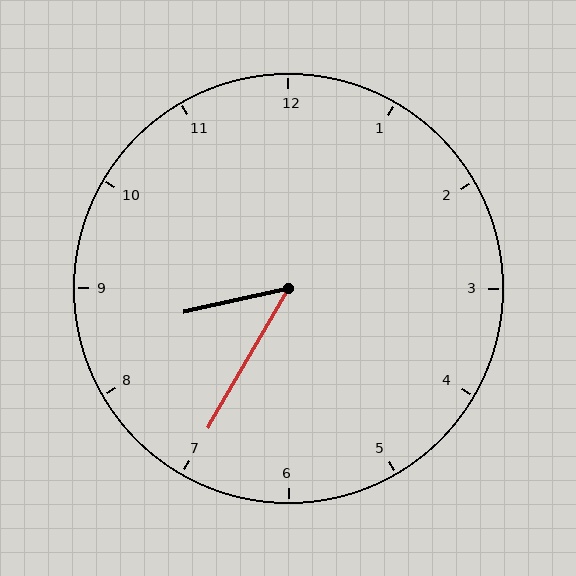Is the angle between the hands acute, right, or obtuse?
It is acute.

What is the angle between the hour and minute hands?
Approximately 48 degrees.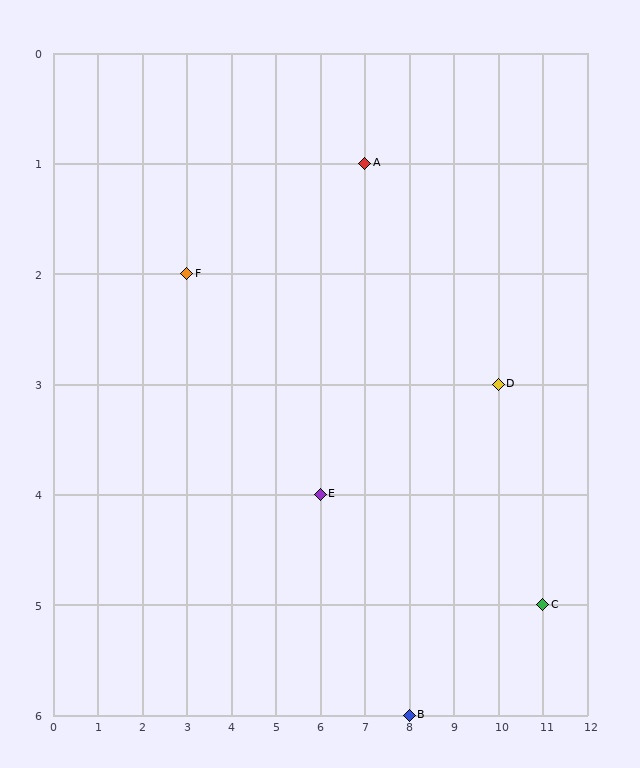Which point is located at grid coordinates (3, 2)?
Point F is at (3, 2).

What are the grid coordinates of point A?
Point A is at grid coordinates (7, 1).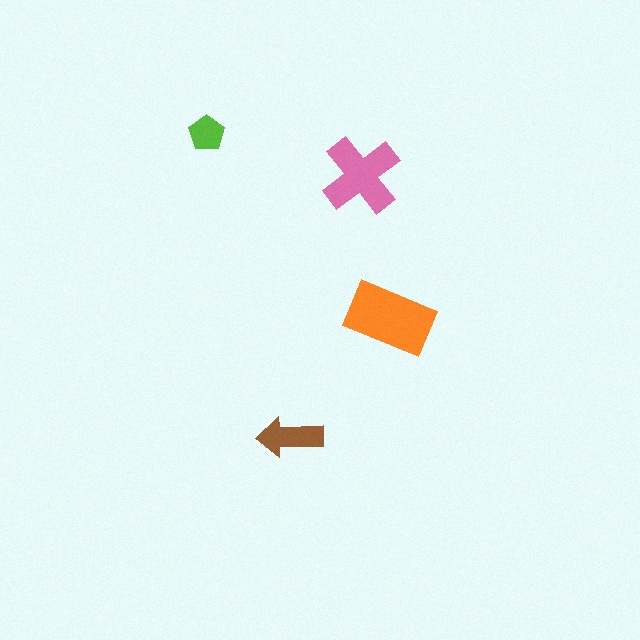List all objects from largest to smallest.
The orange rectangle, the pink cross, the brown arrow, the lime pentagon.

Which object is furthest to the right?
The orange rectangle is rightmost.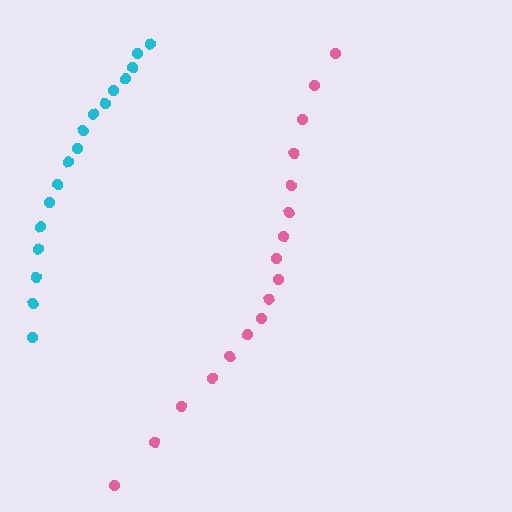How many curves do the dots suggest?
There are 2 distinct paths.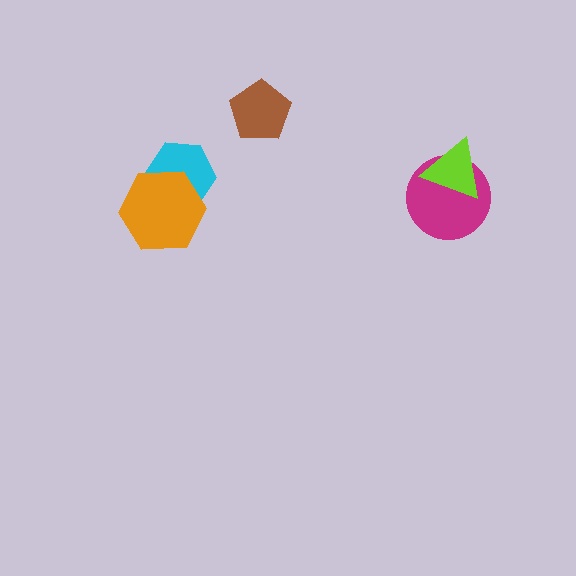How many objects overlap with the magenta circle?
1 object overlaps with the magenta circle.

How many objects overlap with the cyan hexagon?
1 object overlaps with the cyan hexagon.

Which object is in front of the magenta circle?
The lime triangle is in front of the magenta circle.